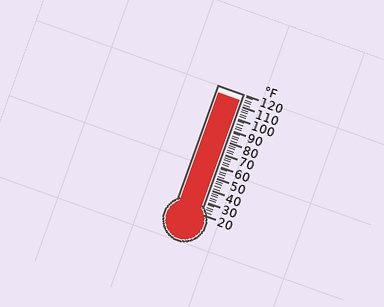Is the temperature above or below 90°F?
The temperature is above 90°F.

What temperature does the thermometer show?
The thermometer shows approximately 114°F.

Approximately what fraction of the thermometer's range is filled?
The thermometer is filled to approximately 95% of its range.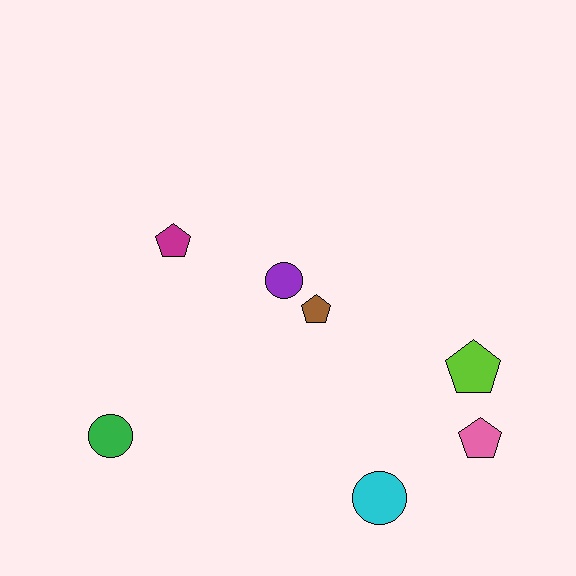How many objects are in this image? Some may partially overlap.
There are 7 objects.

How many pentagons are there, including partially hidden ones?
There are 4 pentagons.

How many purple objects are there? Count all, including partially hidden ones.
There is 1 purple object.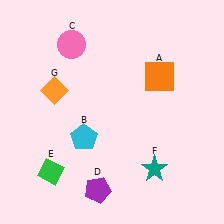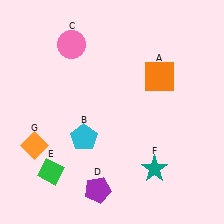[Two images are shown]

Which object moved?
The orange diamond (G) moved down.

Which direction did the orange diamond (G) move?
The orange diamond (G) moved down.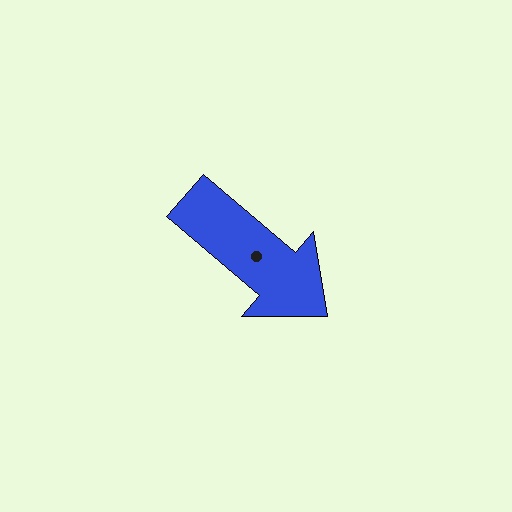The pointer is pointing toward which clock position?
Roughly 4 o'clock.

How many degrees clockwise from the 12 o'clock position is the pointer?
Approximately 130 degrees.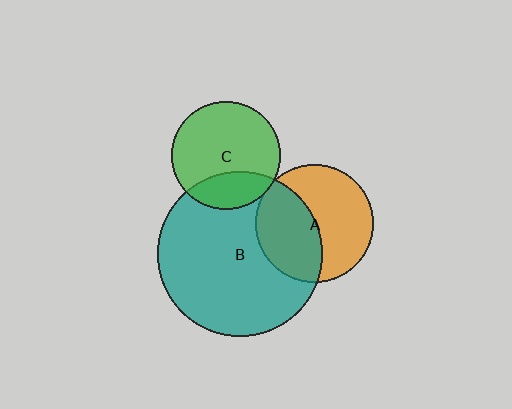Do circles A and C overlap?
Yes.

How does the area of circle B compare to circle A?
Approximately 2.0 times.